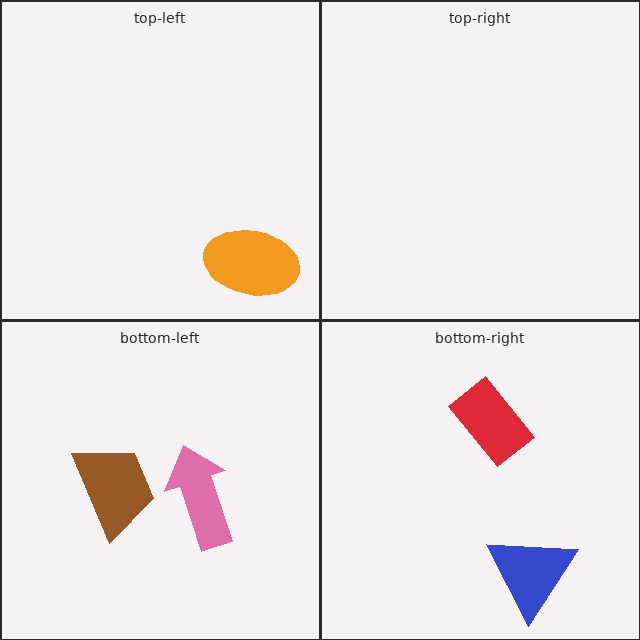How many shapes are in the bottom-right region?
2.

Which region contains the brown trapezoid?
The bottom-left region.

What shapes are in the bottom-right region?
The red rectangle, the blue triangle.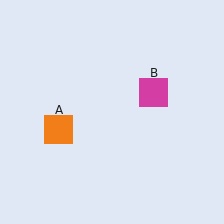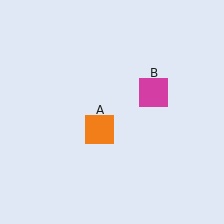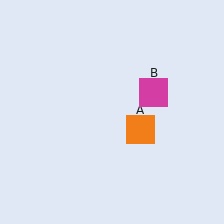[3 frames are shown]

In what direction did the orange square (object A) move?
The orange square (object A) moved right.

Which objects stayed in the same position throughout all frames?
Magenta square (object B) remained stationary.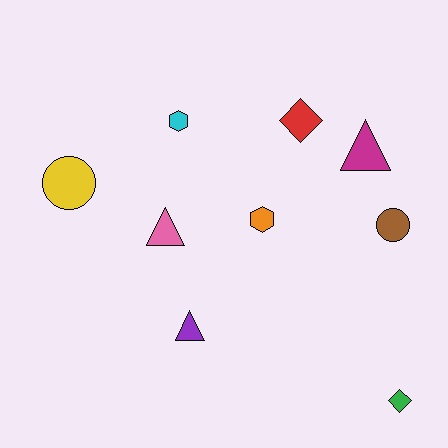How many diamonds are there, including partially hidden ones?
There are 2 diamonds.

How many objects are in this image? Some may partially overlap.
There are 9 objects.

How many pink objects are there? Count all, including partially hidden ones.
There is 1 pink object.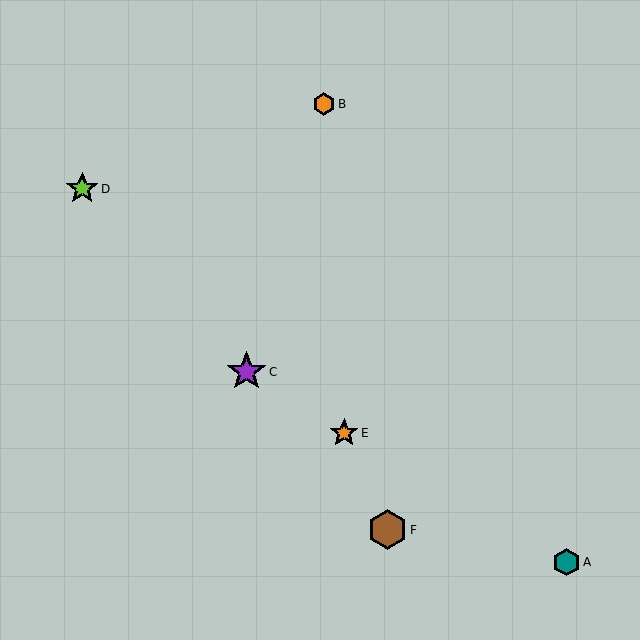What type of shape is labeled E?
Shape E is an orange star.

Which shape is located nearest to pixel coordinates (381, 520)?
The brown hexagon (labeled F) at (388, 530) is nearest to that location.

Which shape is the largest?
The brown hexagon (labeled F) is the largest.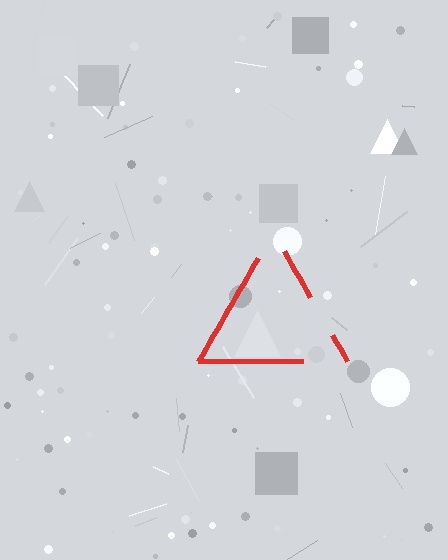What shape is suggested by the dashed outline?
The dashed outline suggests a triangle.